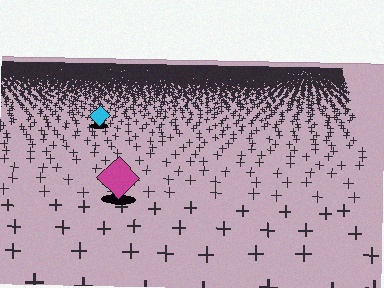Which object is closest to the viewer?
The magenta diamond is closest. The texture marks near it are larger and more spread out.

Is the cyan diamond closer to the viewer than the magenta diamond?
No. The magenta diamond is closer — you can tell from the texture gradient: the ground texture is coarser near it.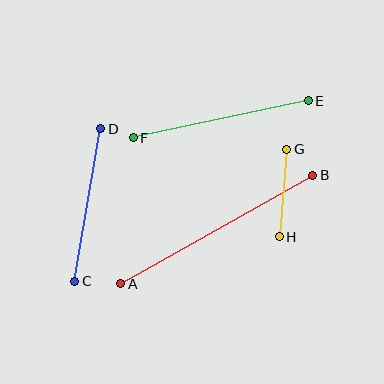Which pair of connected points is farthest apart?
Points A and B are farthest apart.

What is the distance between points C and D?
The distance is approximately 155 pixels.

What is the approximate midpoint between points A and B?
The midpoint is at approximately (217, 230) pixels.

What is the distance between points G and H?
The distance is approximately 88 pixels.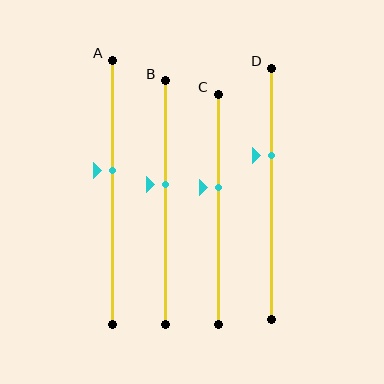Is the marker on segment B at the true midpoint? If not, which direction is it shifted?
No, the marker on segment B is shifted upward by about 7% of the segment length.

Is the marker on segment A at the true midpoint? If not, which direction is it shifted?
No, the marker on segment A is shifted upward by about 8% of the segment length.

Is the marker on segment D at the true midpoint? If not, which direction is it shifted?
No, the marker on segment D is shifted upward by about 15% of the segment length.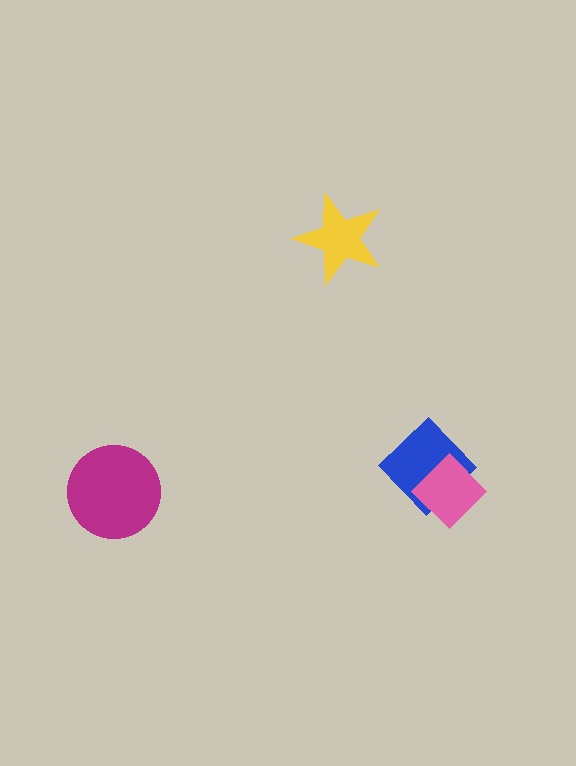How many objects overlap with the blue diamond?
1 object overlaps with the blue diamond.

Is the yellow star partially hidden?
No, no other shape covers it.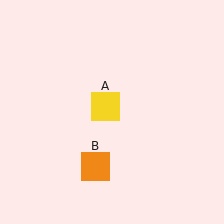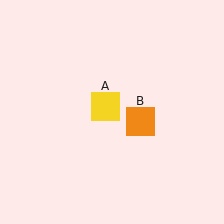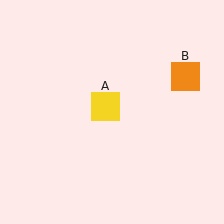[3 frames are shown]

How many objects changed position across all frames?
1 object changed position: orange square (object B).